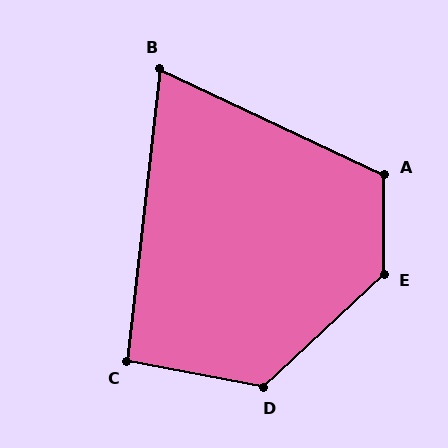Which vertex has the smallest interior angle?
B, at approximately 71 degrees.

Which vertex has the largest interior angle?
E, at approximately 133 degrees.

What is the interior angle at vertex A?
Approximately 115 degrees (obtuse).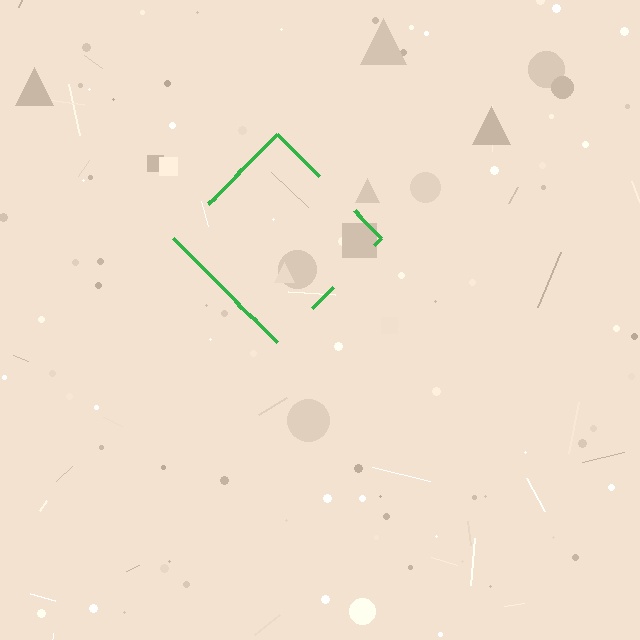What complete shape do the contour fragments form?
The contour fragments form a diamond.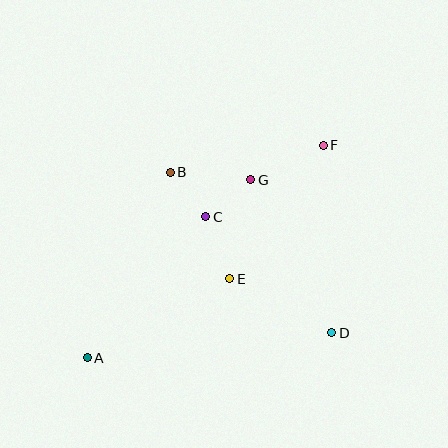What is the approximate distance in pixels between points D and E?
The distance between D and E is approximately 115 pixels.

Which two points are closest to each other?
Points B and C are closest to each other.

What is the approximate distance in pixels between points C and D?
The distance between C and D is approximately 171 pixels.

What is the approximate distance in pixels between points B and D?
The distance between B and D is approximately 228 pixels.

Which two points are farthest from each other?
Points A and F are farthest from each other.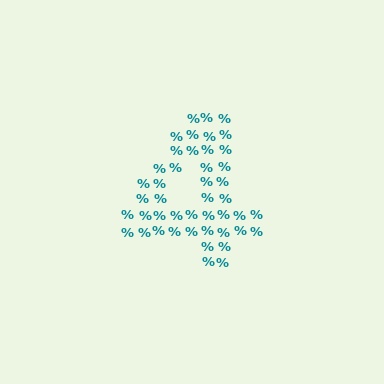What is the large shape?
The large shape is the digit 4.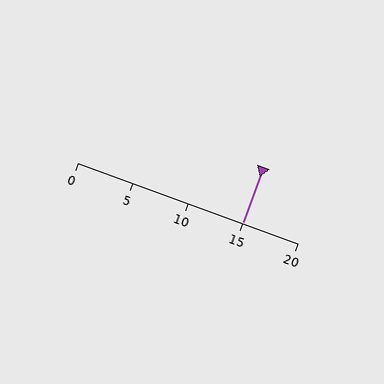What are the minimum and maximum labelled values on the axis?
The axis runs from 0 to 20.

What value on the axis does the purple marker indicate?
The marker indicates approximately 15.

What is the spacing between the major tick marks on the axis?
The major ticks are spaced 5 apart.